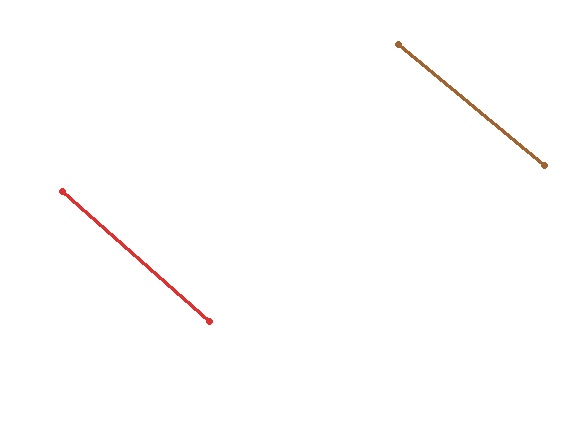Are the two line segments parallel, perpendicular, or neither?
Parallel — their directions differ by only 1.8°.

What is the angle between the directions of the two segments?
Approximately 2 degrees.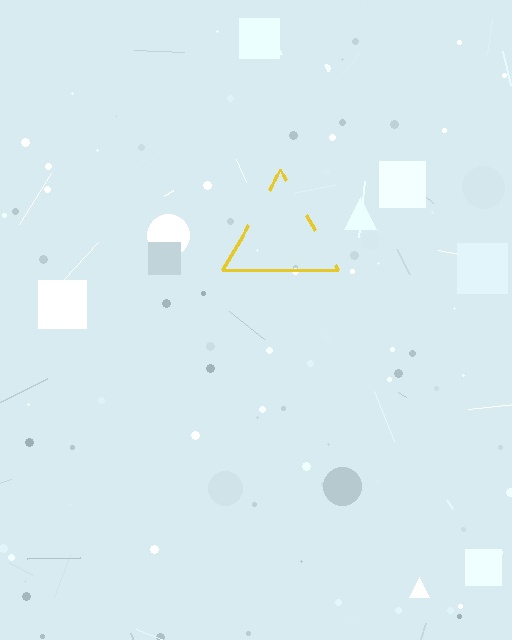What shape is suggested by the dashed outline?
The dashed outline suggests a triangle.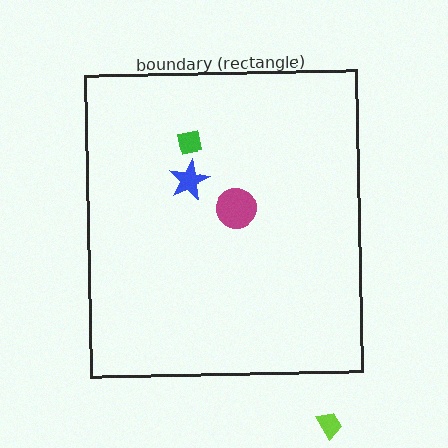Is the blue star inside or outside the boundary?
Inside.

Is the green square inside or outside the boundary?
Inside.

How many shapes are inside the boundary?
3 inside, 1 outside.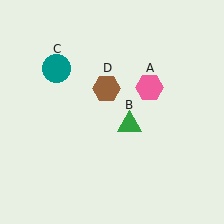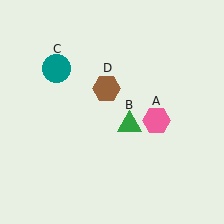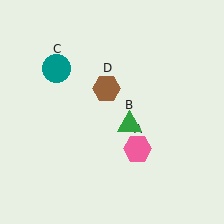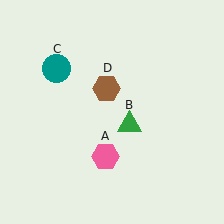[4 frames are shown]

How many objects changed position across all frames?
1 object changed position: pink hexagon (object A).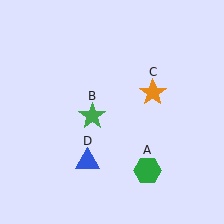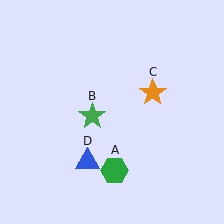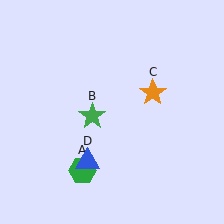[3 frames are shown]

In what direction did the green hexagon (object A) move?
The green hexagon (object A) moved left.